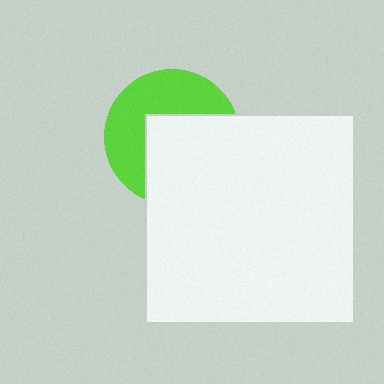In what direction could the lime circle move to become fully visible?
The lime circle could move toward the upper-left. That would shift it out from behind the white square entirely.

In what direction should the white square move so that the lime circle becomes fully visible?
The white square should move toward the lower-right. That is the shortest direction to clear the overlap and leave the lime circle fully visible.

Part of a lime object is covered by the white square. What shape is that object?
It is a circle.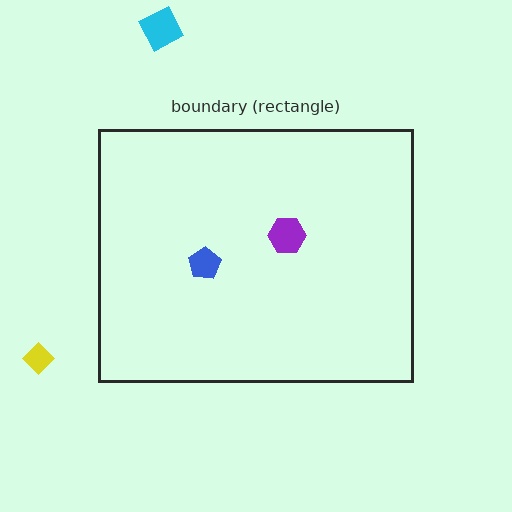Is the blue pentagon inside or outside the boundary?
Inside.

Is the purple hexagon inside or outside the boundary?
Inside.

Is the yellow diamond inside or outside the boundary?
Outside.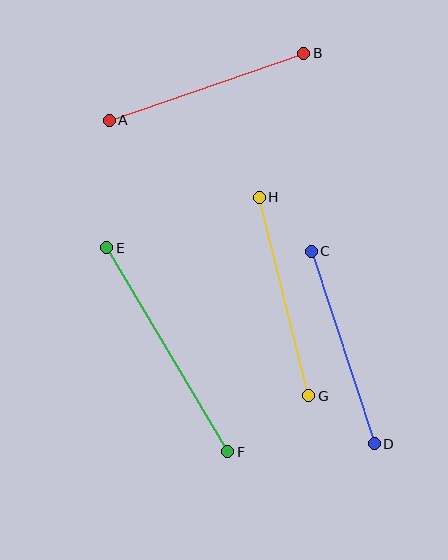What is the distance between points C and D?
The distance is approximately 202 pixels.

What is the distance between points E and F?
The distance is approximately 237 pixels.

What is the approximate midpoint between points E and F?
The midpoint is at approximately (167, 350) pixels.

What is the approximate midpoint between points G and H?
The midpoint is at approximately (284, 297) pixels.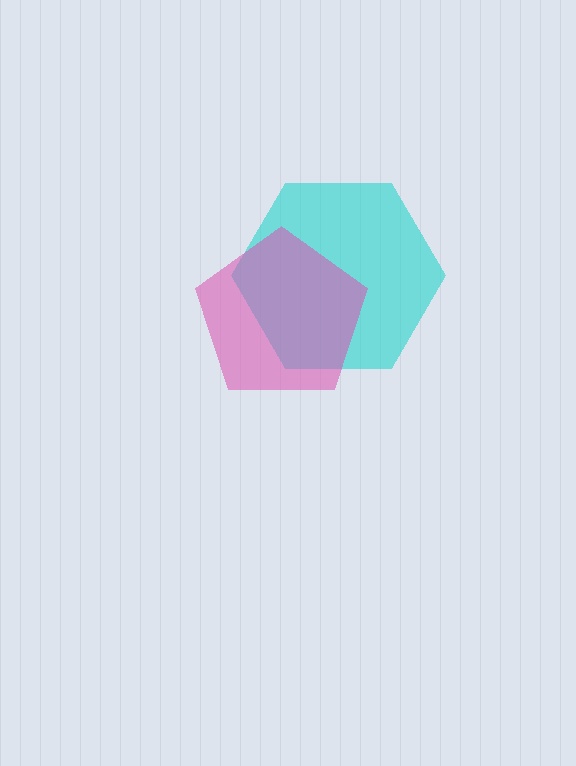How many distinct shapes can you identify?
There are 2 distinct shapes: a cyan hexagon, a pink pentagon.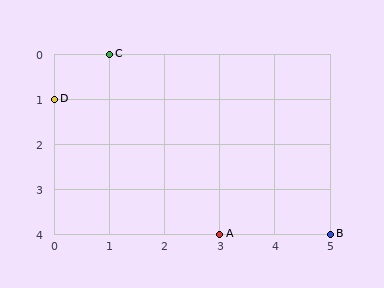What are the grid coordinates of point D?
Point D is at grid coordinates (0, 1).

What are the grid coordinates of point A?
Point A is at grid coordinates (3, 4).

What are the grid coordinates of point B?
Point B is at grid coordinates (5, 4).